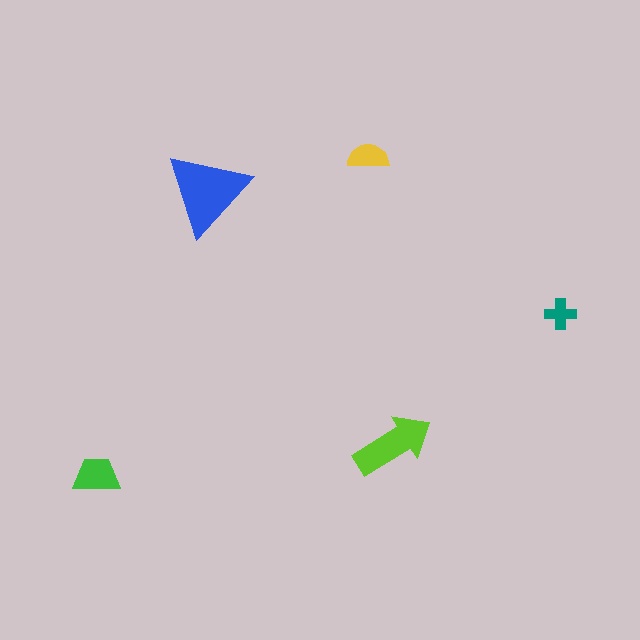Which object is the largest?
The blue triangle.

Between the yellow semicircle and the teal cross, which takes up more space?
The yellow semicircle.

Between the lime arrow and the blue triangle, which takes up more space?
The blue triangle.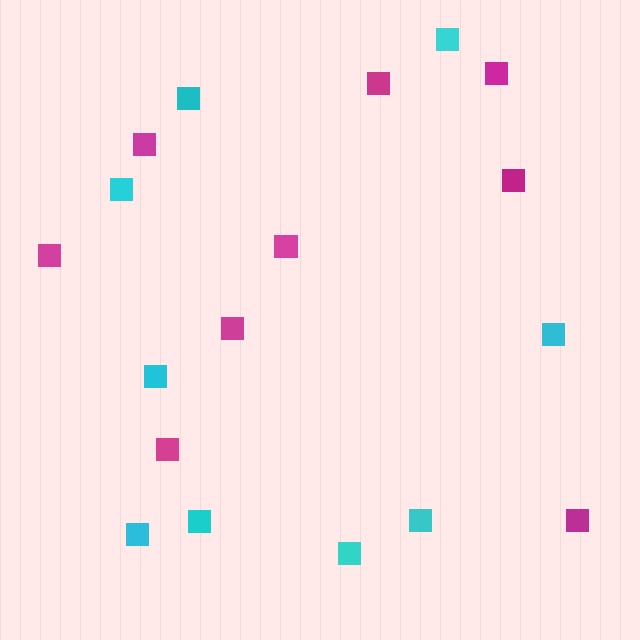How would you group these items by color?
There are 2 groups: one group of cyan squares (9) and one group of magenta squares (9).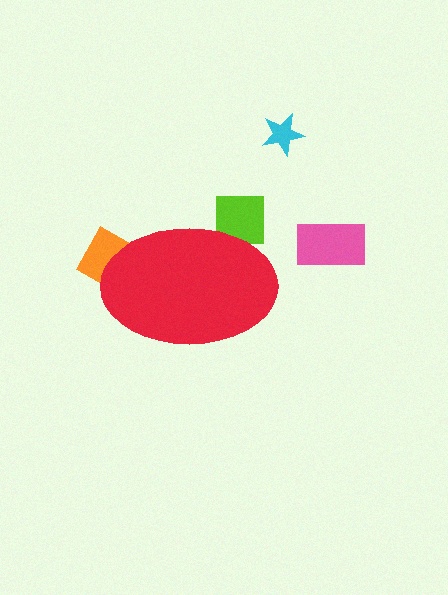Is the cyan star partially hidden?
No, the cyan star is fully visible.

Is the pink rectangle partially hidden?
No, the pink rectangle is fully visible.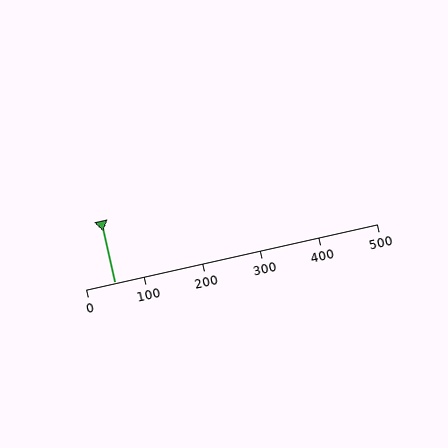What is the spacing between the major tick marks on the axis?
The major ticks are spaced 100 apart.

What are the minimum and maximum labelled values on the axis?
The axis runs from 0 to 500.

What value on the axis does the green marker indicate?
The marker indicates approximately 50.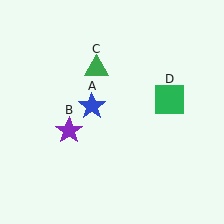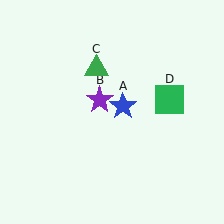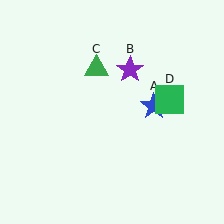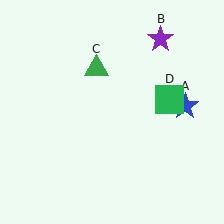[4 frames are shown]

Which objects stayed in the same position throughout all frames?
Green triangle (object C) and green square (object D) remained stationary.